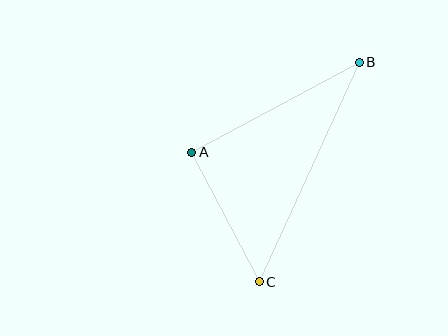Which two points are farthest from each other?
Points B and C are farthest from each other.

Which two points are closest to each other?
Points A and C are closest to each other.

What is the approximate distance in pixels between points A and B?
The distance between A and B is approximately 190 pixels.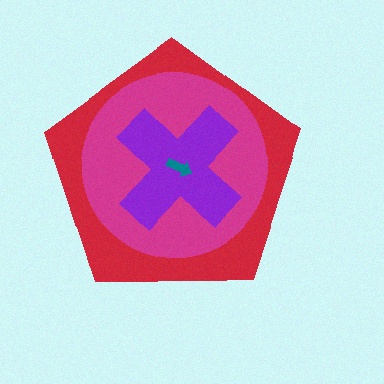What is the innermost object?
The teal arrow.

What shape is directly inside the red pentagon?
The magenta circle.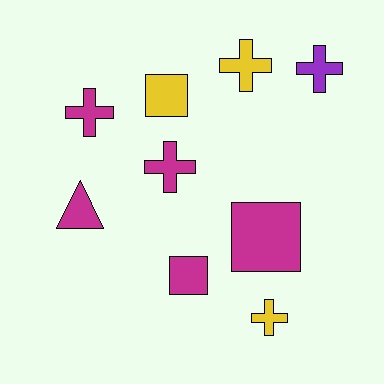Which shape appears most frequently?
Cross, with 5 objects.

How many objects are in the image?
There are 9 objects.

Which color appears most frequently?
Magenta, with 5 objects.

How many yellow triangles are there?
There are no yellow triangles.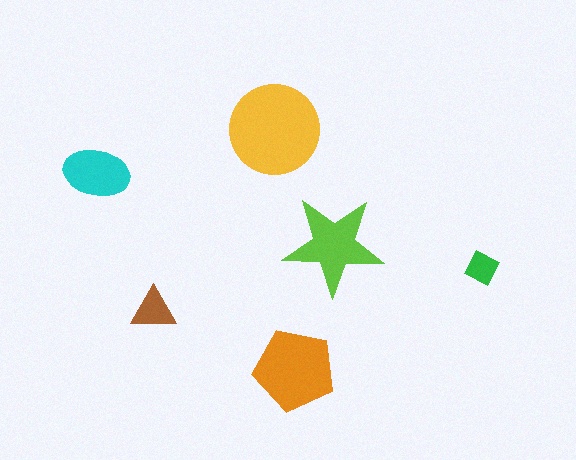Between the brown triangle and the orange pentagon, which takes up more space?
The orange pentagon.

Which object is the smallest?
The green diamond.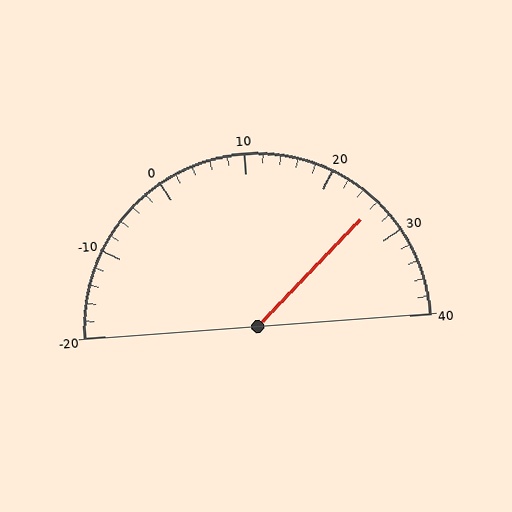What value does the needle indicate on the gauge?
The needle indicates approximately 26.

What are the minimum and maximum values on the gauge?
The gauge ranges from -20 to 40.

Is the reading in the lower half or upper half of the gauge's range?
The reading is in the upper half of the range (-20 to 40).